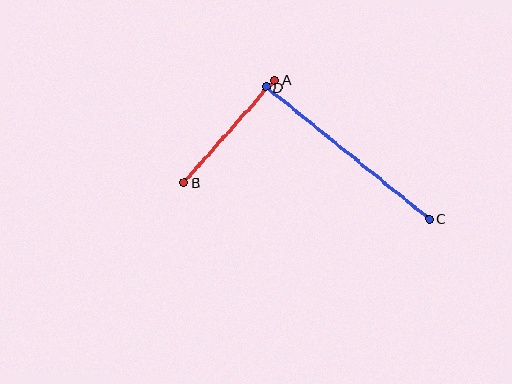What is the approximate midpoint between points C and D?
The midpoint is at approximately (348, 153) pixels.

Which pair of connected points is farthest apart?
Points C and D are farthest apart.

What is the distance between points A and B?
The distance is approximately 137 pixels.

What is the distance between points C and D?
The distance is approximately 210 pixels.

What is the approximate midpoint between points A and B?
The midpoint is at approximately (229, 131) pixels.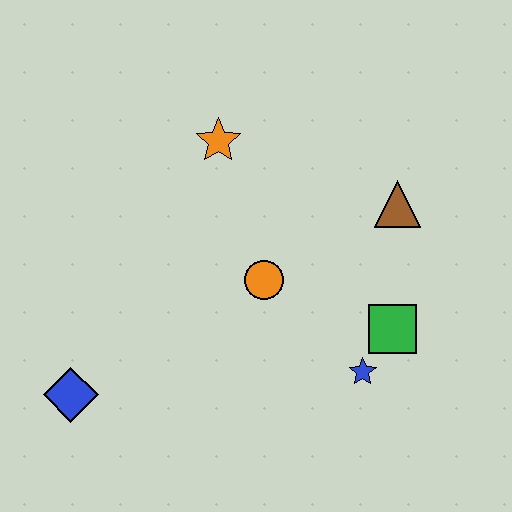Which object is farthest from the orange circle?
The blue diamond is farthest from the orange circle.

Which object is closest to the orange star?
The orange circle is closest to the orange star.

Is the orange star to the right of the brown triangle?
No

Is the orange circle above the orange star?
No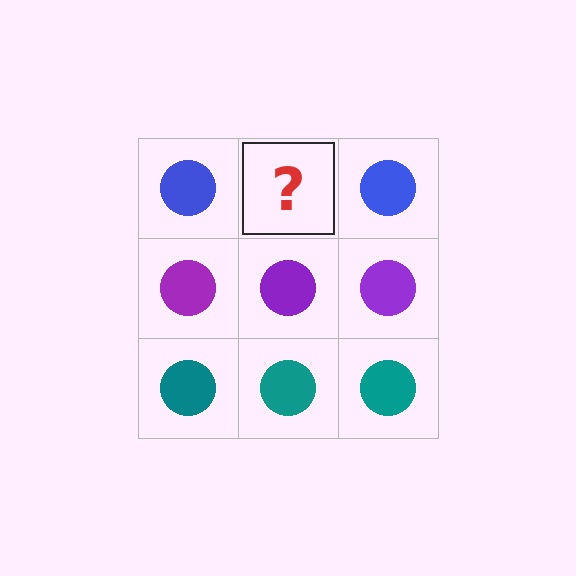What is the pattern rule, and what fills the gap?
The rule is that each row has a consistent color. The gap should be filled with a blue circle.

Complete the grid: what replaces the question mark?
The question mark should be replaced with a blue circle.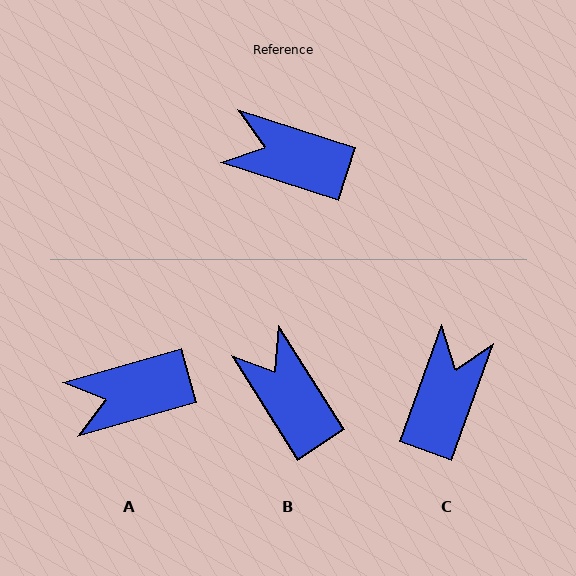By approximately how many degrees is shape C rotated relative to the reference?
Approximately 92 degrees clockwise.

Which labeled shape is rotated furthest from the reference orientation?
C, about 92 degrees away.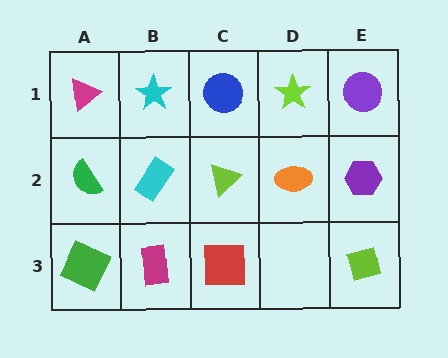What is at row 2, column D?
An orange ellipse.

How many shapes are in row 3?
4 shapes.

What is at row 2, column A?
A green semicircle.